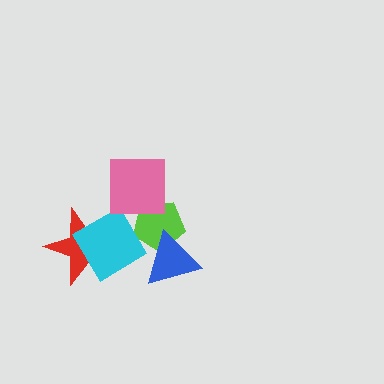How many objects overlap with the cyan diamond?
2 objects overlap with the cyan diamond.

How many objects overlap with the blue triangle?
1 object overlaps with the blue triangle.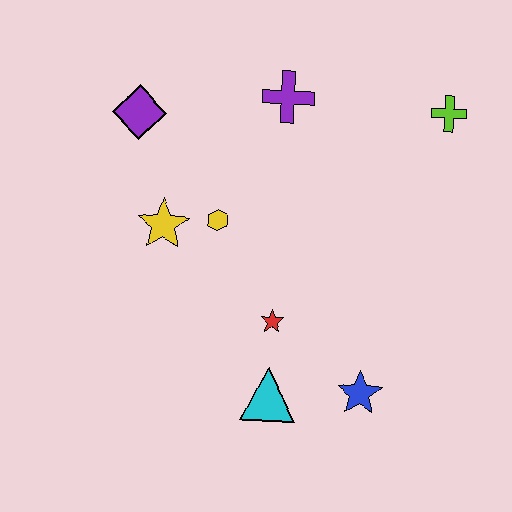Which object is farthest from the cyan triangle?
The lime cross is farthest from the cyan triangle.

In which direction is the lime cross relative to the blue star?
The lime cross is above the blue star.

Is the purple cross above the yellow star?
Yes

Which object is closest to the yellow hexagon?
The yellow star is closest to the yellow hexagon.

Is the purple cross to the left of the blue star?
Yes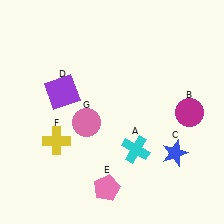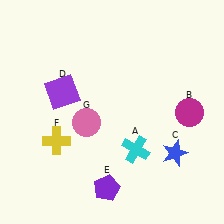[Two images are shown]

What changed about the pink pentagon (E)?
In Image 1, E is pink. In Image 2, it changed to purple.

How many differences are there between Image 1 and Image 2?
There is 1 difference between the two images.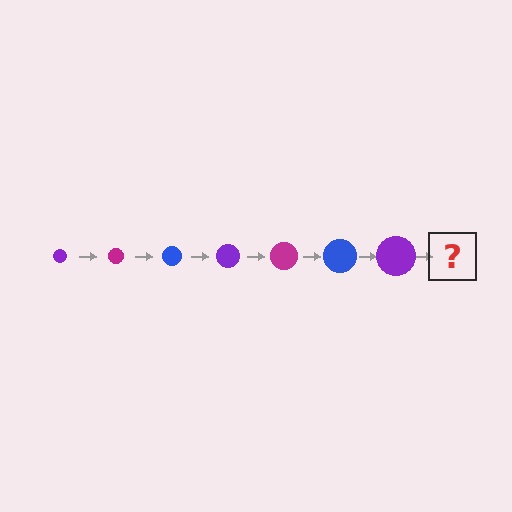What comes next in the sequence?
The next element should be a magenta circle, larger than the previous one.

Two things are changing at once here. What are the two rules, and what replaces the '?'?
The two rules are that the circle grows larger each step and the color cycles through purple, magenta, and blue. The '?' should be a magenta circle, larger than the previous one.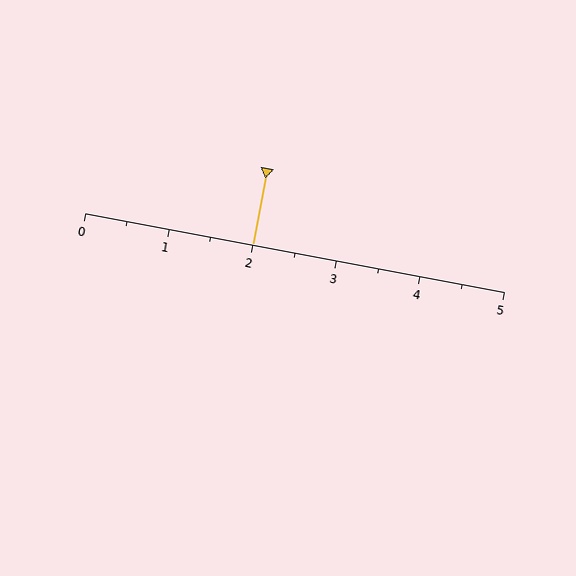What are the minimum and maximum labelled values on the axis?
The axis runs from 0 to 5.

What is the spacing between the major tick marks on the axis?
The major ticks are spaced 1 apart.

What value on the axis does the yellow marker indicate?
The marker indicates approximately 2.